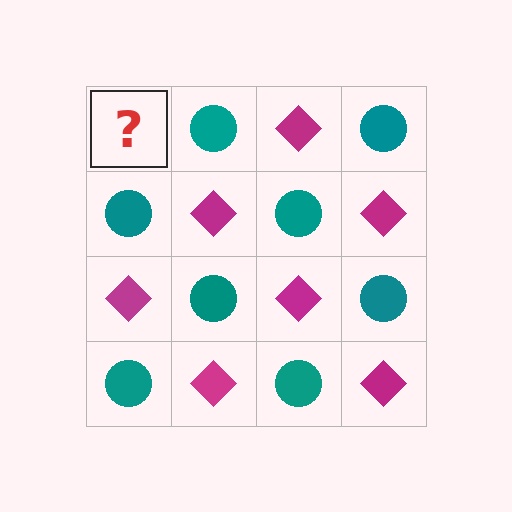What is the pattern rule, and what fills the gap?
The rule is that it alternates magenta diamond and teal circle in a checkerboard pattern. The gap should be filled with a magenta diamond.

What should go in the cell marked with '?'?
The missing cell should contain a magenta diamond.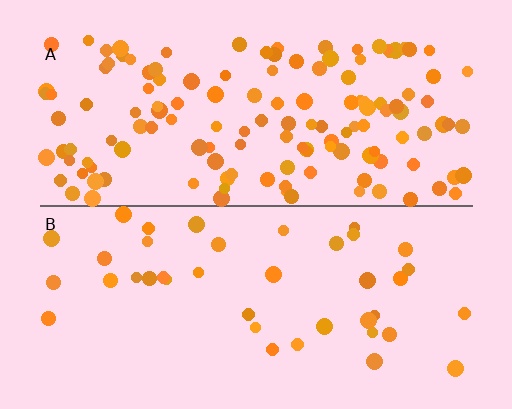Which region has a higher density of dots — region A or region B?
A (the top).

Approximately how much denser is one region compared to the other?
Approximately 3.4× — region A over region B.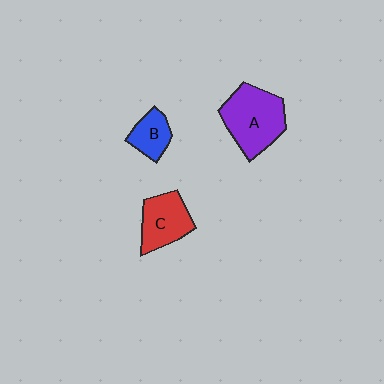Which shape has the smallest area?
Shape B (blue).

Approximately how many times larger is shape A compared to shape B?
Approximately 2.2 times.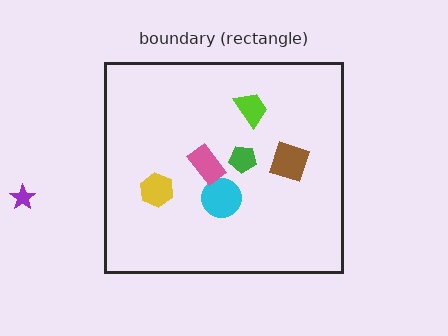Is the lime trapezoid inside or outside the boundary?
Inside.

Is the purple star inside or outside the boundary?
Outside.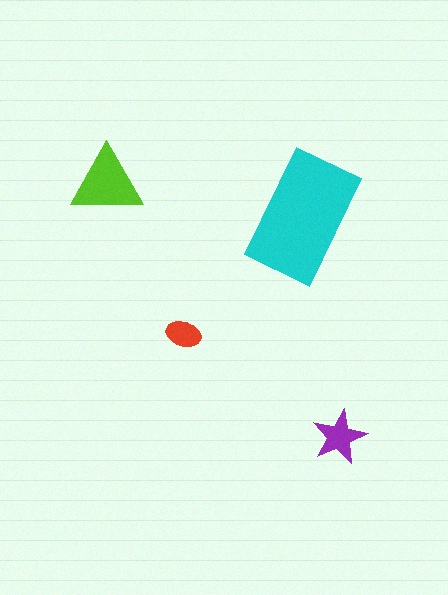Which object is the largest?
The cyan rectangle.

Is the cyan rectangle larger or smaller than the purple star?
Larger.